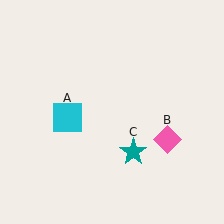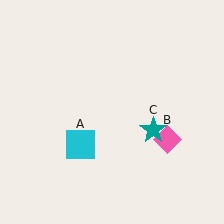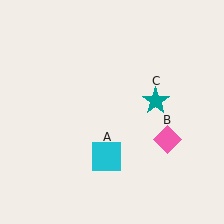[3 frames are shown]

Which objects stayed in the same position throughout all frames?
Pink diamond (object B) remained stationary.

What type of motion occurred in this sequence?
The cyan square (object A), teal star (object C) rotated counterclockwise around the center of the scene.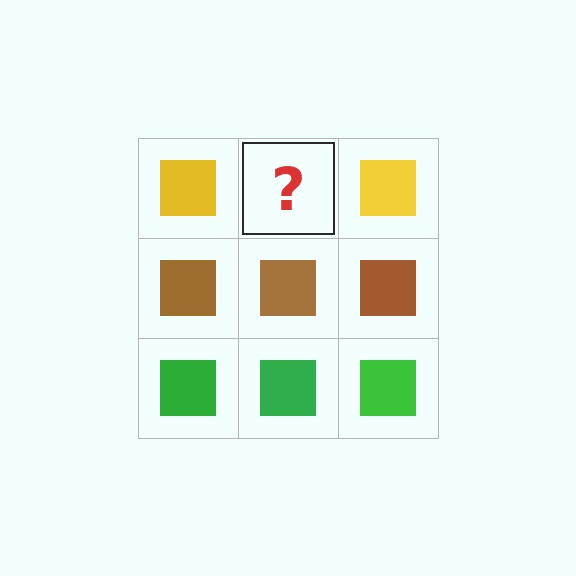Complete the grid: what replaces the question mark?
The question mark should be replaced with a yellow square.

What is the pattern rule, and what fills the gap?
The rule is that each row has a consistent color. The gap should be filled with a yellow square.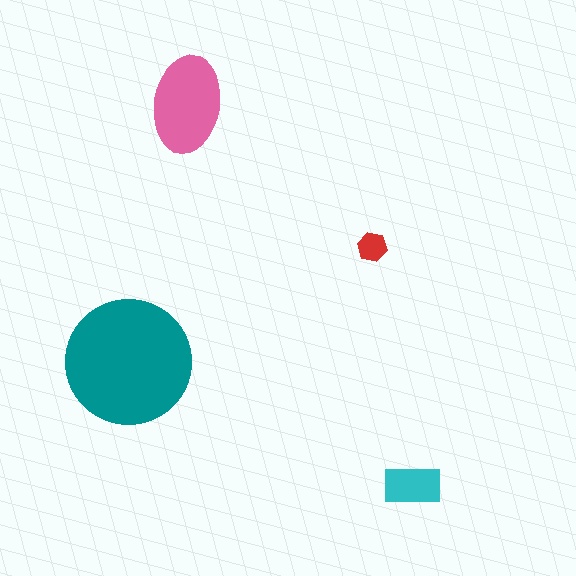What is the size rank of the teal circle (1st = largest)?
1st.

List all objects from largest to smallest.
The teal circle, the pink ellipse, the cyan rectangle, the red hexagon.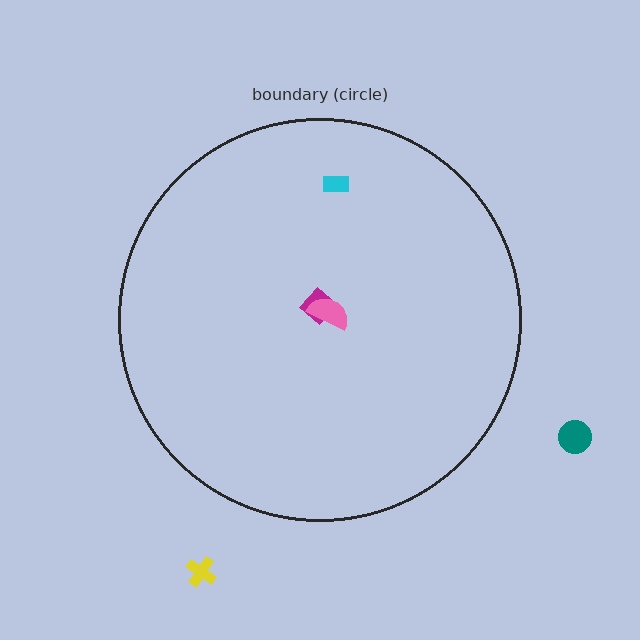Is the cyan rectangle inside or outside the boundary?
Inside.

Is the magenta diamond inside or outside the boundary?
Inside.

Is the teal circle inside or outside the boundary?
Outside.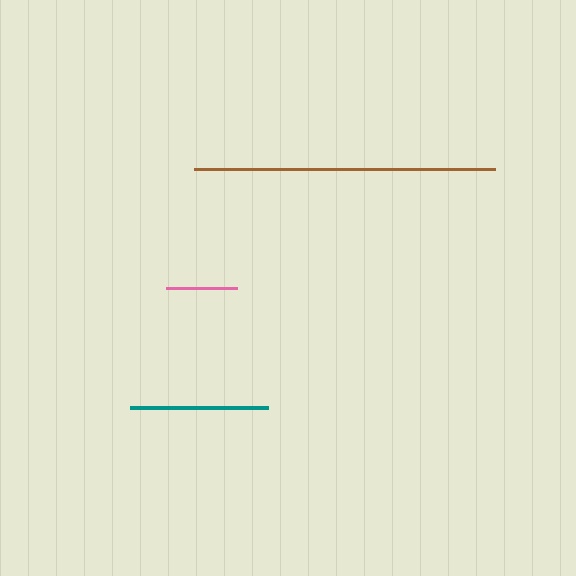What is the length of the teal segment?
The teal segment is approximately 138 pixels long.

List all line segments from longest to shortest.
From longest to shortest: brown, teal, pink.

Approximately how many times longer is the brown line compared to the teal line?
The brown line is approximately 2.2 times the length of the teal line.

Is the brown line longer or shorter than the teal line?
The brown line is longer than the teal line.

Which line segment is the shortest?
The pink line is the shortest at approximately 71 pixels.